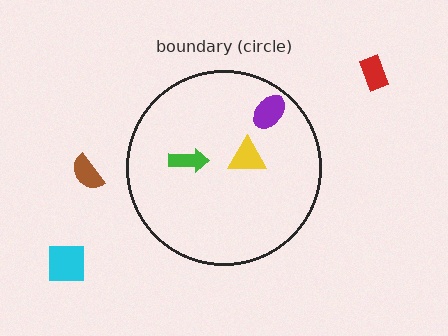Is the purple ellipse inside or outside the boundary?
Inside.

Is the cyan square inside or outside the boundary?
Outside.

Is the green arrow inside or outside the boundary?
Inside.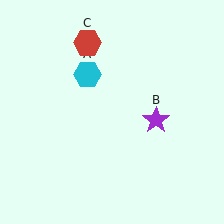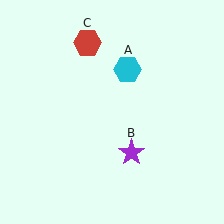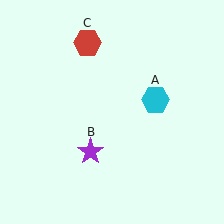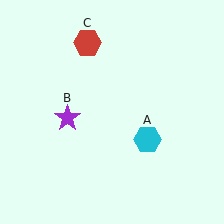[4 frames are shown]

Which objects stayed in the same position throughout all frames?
Red hexagon (object C) remained stationary.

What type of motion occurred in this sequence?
The cyan hexagon (object A), purple star (object B) rotated clockwise around the center of the scene.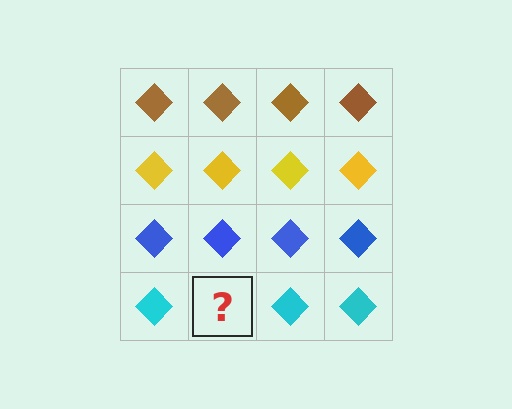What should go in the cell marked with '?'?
The missing cell should contain a cyan diamond.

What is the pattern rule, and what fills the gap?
The rule is that each row has a consistent color. The gap should be filled with a cyan diamond.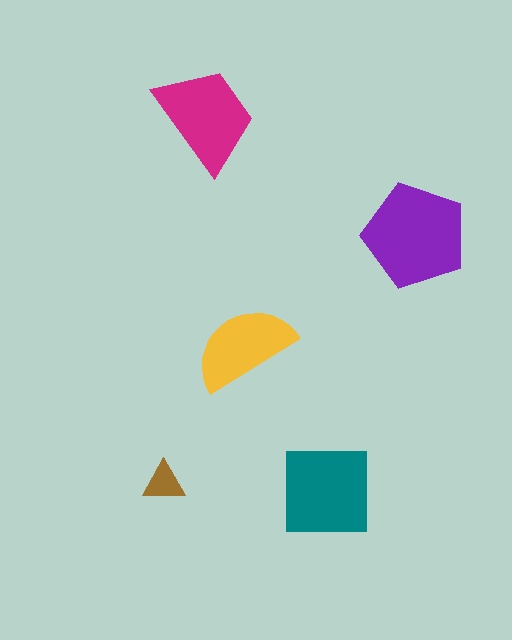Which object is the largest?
The purple pentagon.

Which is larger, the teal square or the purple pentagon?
The purple pentagon.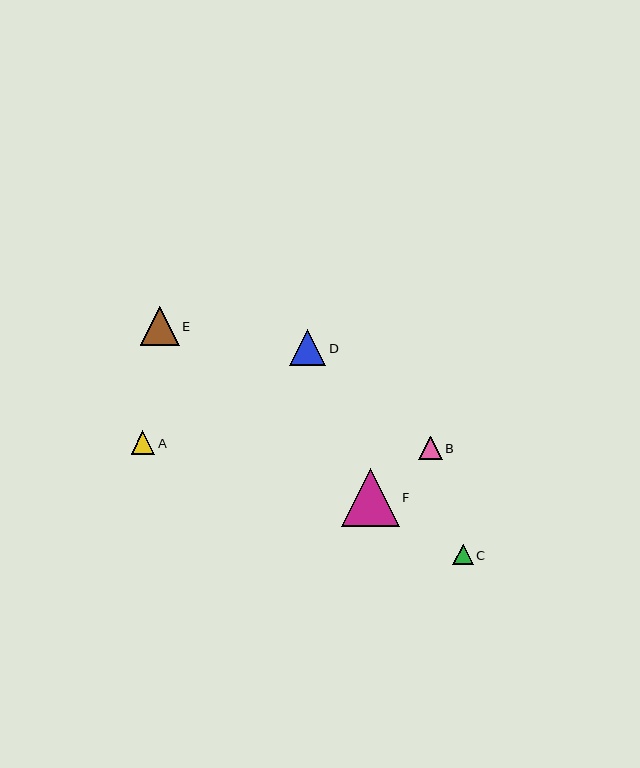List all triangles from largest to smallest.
From largest to smallest: F, E, D, A, B, C.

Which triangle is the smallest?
Triangle C is the smallest with a size of approximately 21 pixels.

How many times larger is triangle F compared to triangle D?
Triangle F is approximately 1.6 times the size of triangle D.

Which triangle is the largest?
Triangle F is the largest with a size of approximately 58 pixels.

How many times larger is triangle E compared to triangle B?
Triangle E is approximately 1.7 times the size of triangle B.